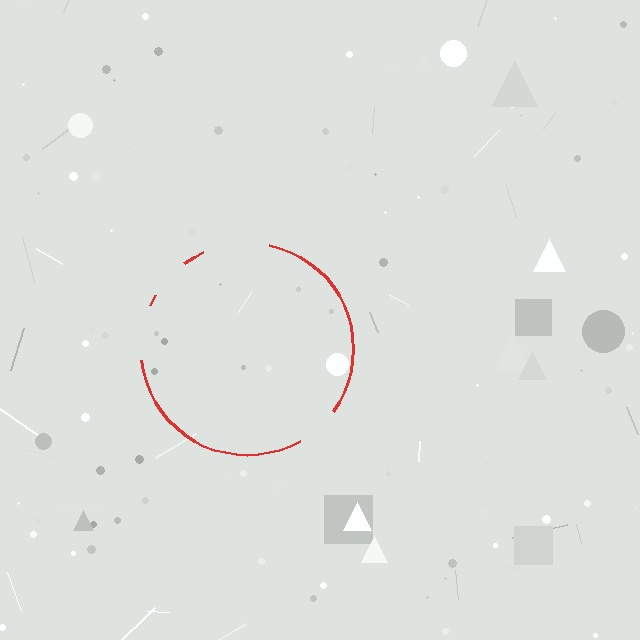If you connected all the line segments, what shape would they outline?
They would outline a circle.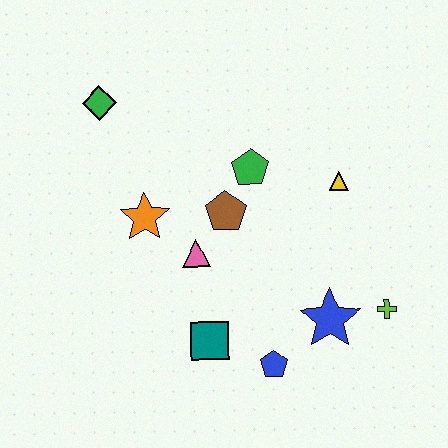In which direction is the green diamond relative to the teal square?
The green diamond is above the teal square.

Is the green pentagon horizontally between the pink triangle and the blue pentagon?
Yes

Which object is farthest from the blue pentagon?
The green diamond is farthest from the blue pentagon.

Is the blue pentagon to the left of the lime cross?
Yes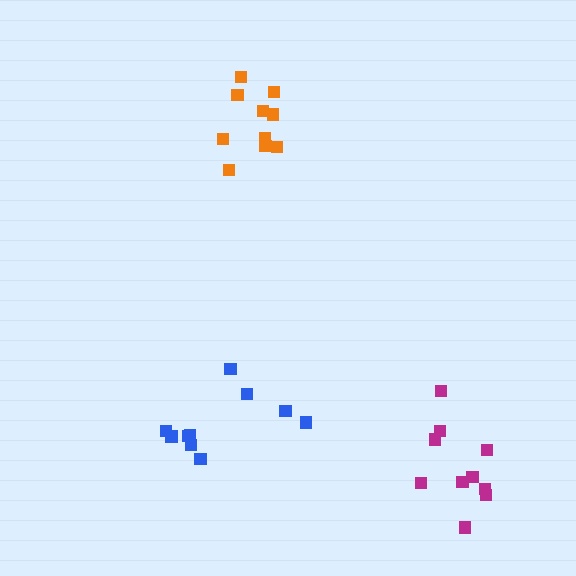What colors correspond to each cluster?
The clusters are colored: orange, magenta, blue.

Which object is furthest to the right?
The magenta cluster is rightmost.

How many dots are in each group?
Group 1: 10 dots, Group 2: 10 dots, Group 3: 10 dots (30 total).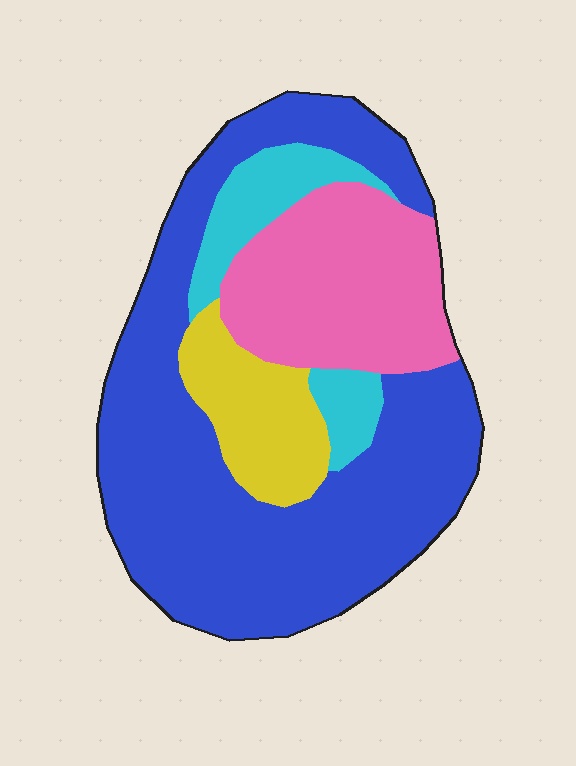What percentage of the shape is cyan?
Cyan takes up less than a quarter of the shape.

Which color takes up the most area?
Blue, at roughly 55%.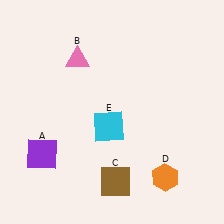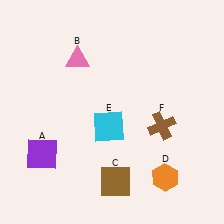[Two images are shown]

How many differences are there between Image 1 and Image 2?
There is 1 difference between the two images.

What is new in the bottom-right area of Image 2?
A brown cross (F) was added in the bottom-right area of Image 2.